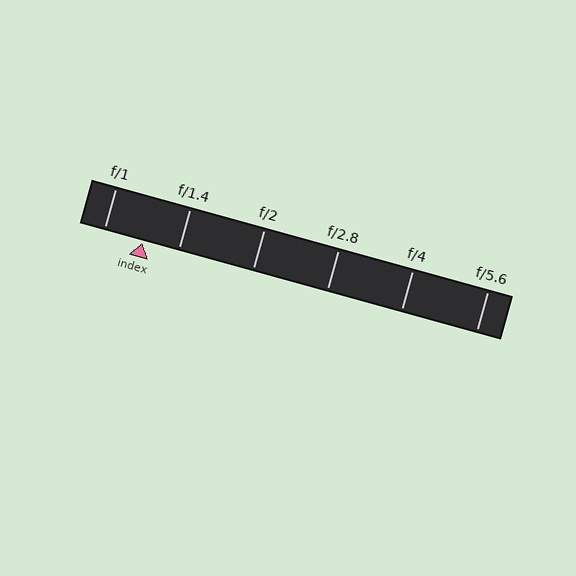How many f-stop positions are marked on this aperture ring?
There are 6 f-stop positions marked.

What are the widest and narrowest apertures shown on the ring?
The widest aperture shown is f/1 and the narrowest is f/5.6.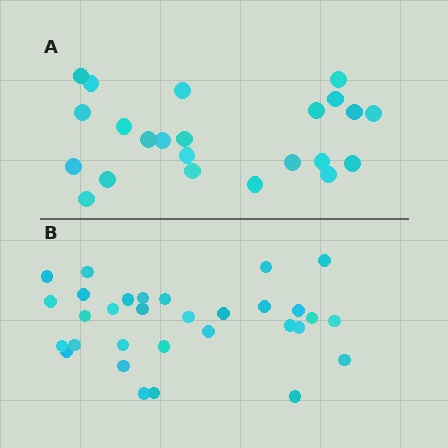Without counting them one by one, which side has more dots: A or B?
Region B (the bottom region) has more dots.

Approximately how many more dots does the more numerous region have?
Region B has roughly 8 or so more dots than region A.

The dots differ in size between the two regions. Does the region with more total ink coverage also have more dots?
No. Region A has more total ink coverage because its dots are larger, but region B actually contains more individual dots. Total area can be misleading — the number of items is what matters here.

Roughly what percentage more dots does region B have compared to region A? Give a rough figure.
About 35% more.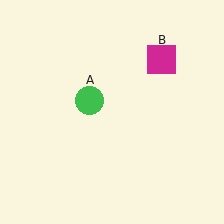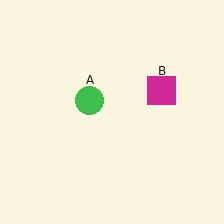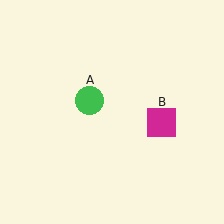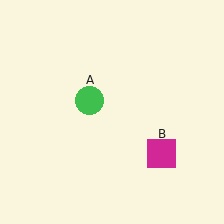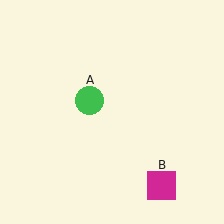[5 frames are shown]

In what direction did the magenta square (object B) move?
The magenta square (object B) moved down.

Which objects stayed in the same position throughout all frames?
Green circle (object A) remained stationary.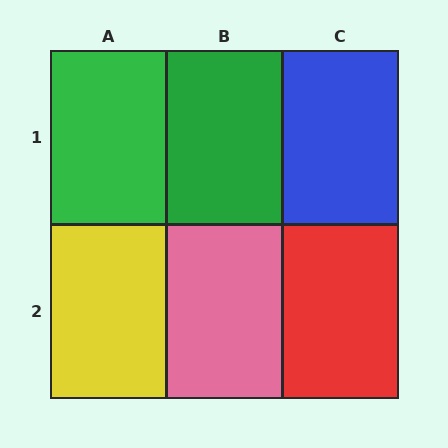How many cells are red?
1 cell is red.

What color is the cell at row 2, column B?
Pink.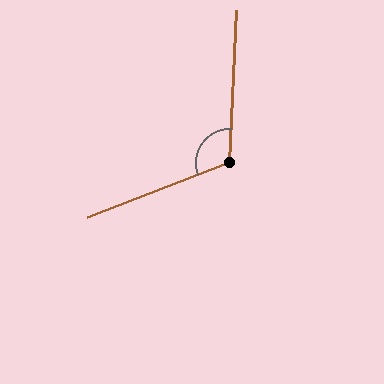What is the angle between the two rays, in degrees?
Approximately 113 degrees.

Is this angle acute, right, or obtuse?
It is obtuse.